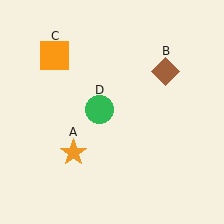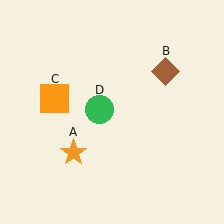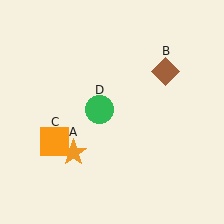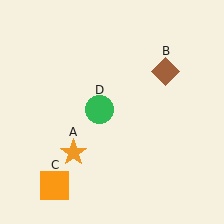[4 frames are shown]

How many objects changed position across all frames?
1 object changed position: orange square (object C).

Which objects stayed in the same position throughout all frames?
Orange star (object A) and brown diamond (object B) and green circle (object D) remained stationary.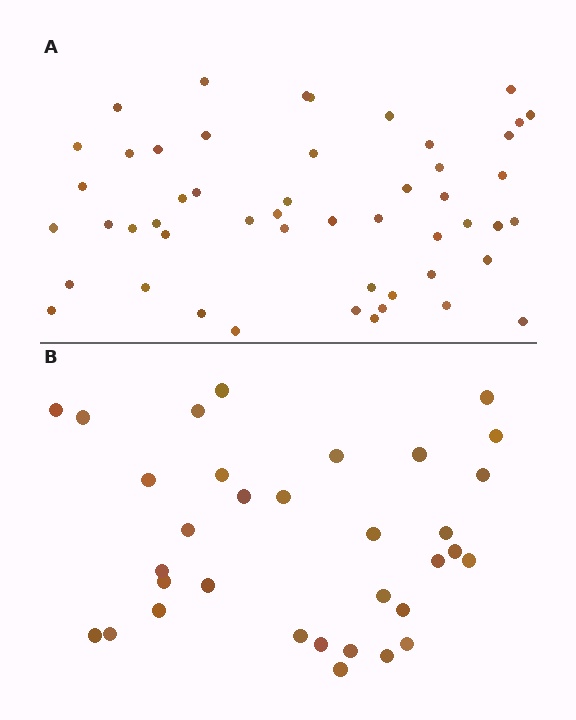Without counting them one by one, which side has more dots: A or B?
Region A (the top region) has more dots.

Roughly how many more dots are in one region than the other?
Region A has approximately 20 more dots than region B.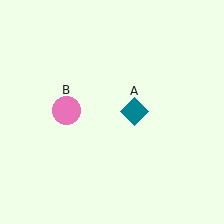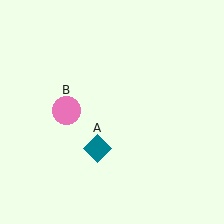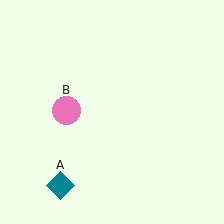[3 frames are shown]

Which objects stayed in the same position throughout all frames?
Pink circle (object B) remained stationary.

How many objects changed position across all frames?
1 object changed position: teal diamond (object A).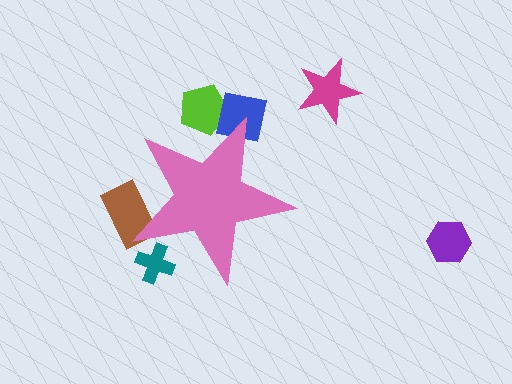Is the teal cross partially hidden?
Yes, the teal cross is partially hidden behind the pink star.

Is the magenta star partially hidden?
No, the magenta star is fully visible.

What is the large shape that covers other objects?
A pink star.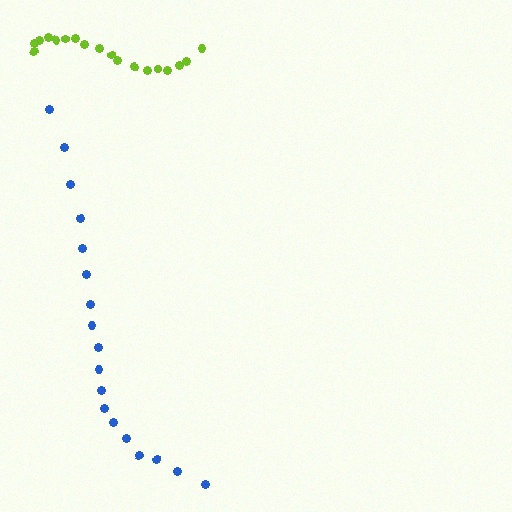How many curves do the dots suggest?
There are 2 distinct paths.